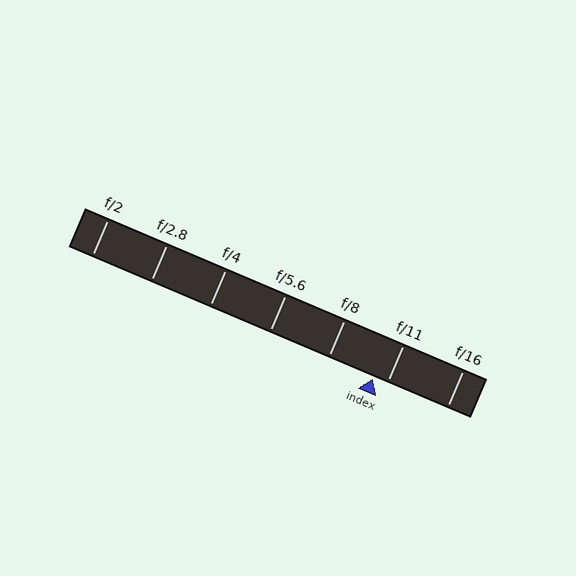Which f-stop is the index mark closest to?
The index mark is closest to f/11.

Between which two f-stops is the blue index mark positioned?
The index mark is between f/8 and f/11.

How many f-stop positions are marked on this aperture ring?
There are 7 f-stop positions marked.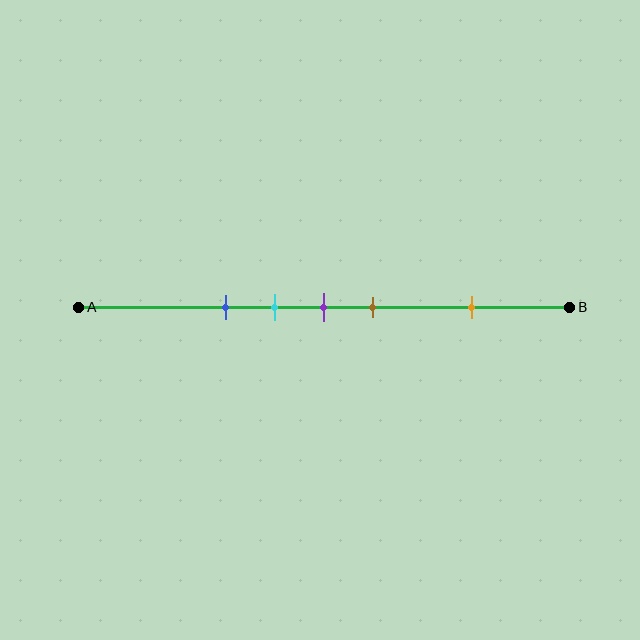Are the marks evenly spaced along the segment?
No, the marks are not evenly spaced.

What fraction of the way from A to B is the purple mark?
The purple mark is approximately 50% (0.5) of the way from A to B.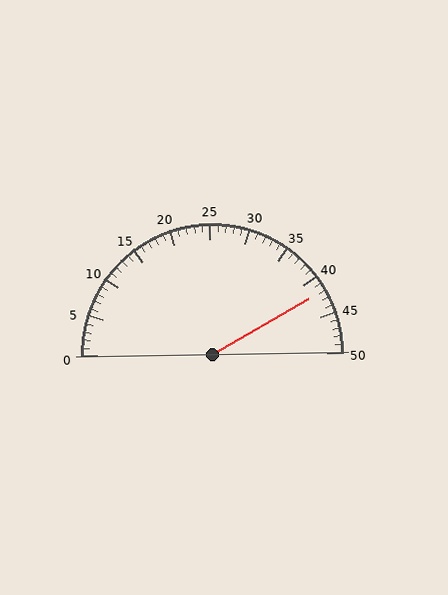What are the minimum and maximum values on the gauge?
The gauge ranges from 0 to 50.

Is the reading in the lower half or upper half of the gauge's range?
The reading is in the upper half of the range (0 to 50).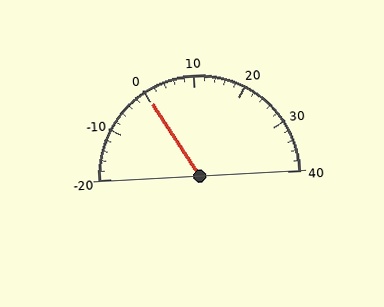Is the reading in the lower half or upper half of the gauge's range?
The reading is in the lower half of the range (-20 to 40).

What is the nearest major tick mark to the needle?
The nearest major tick mark is 0.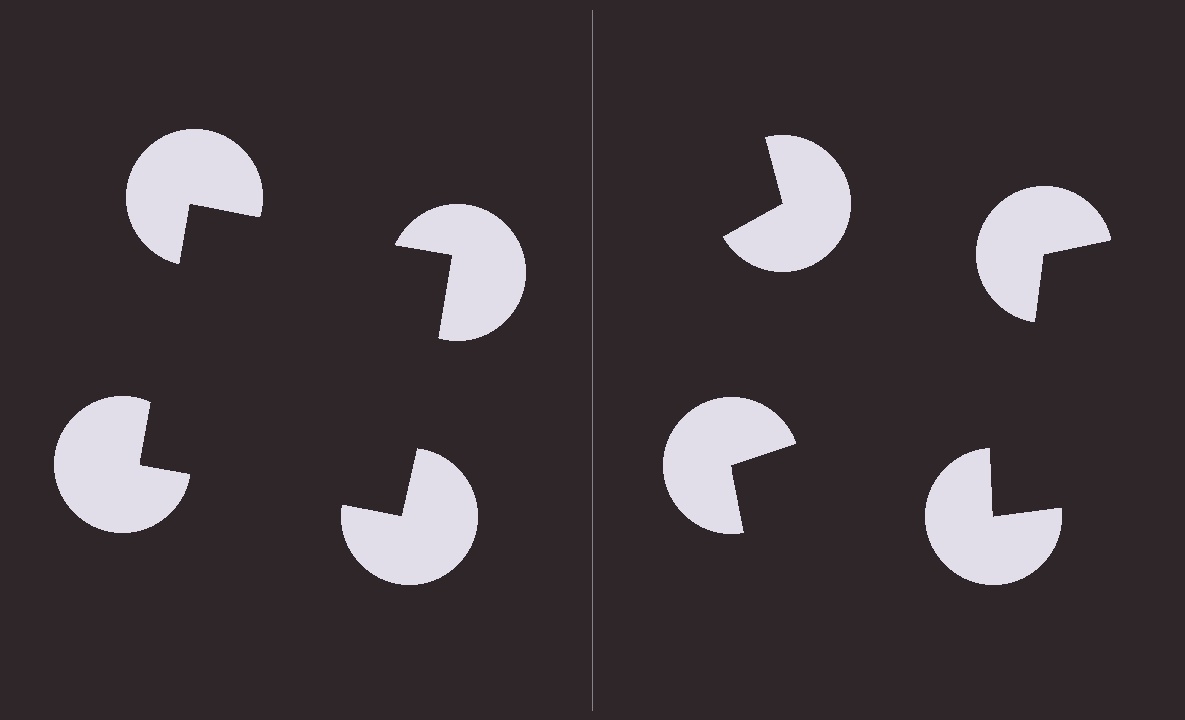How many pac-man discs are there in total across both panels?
8 — 4 on each side.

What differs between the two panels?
The pac-man discs are positioned identically on both sides; only the wedge orientations differ. On the left they align to a square; on the right they are misaligned.